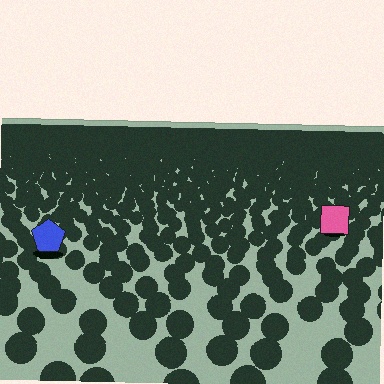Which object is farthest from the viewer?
The pink square is farthest from the viewer. It appears smaller and the ground texture around it is denser.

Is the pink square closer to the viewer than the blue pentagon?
No. The blue pentagon is closer — you can tell from the texture gradient: the ground texture is coarser near it.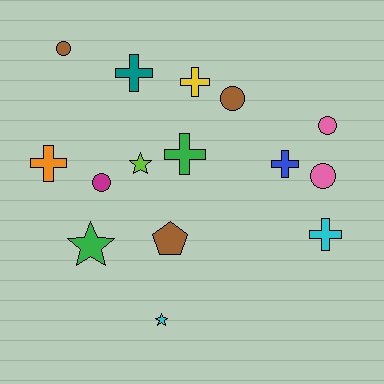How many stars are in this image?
There are 3 stars.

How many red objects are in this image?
There are no red objects.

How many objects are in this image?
There are 15 objects.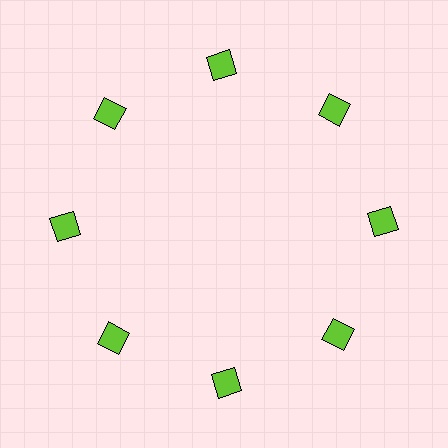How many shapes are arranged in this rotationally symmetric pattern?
There are 8 shapes, arranged in 8 groups of 1.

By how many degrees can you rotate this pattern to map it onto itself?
The pattern maps onto itself every 45 degrees of rotation.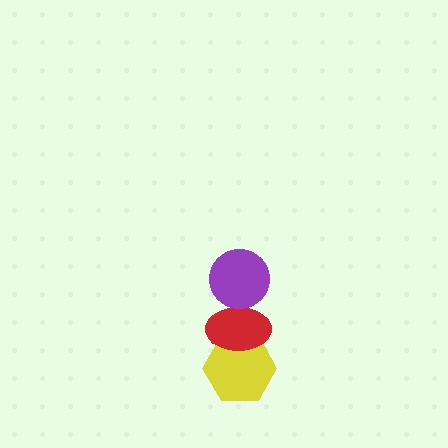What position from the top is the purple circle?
The purple circle is 1st from the top.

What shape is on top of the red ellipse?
The purple circle is on top of the red ellipse.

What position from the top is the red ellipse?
The red ellipse is 2nd from the top.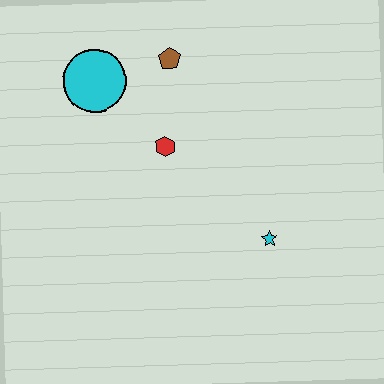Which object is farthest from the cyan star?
The cyan circle is farthest from the cyan star.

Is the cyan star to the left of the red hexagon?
No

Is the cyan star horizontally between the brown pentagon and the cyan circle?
No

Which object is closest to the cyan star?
The red hexagon is closest to the cyan star.